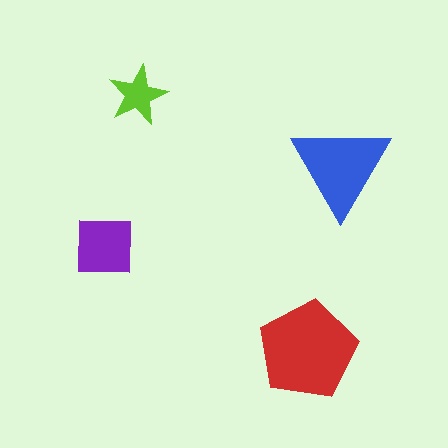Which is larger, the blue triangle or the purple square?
The blue triangle.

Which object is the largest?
The red pentagon.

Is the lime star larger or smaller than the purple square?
Smaller.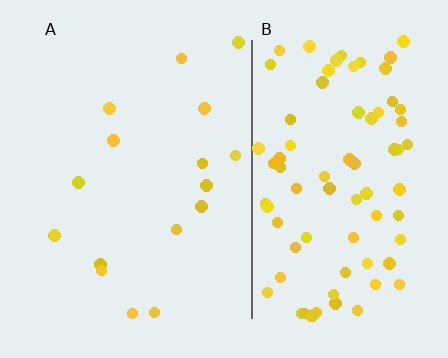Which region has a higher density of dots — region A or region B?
B (the right).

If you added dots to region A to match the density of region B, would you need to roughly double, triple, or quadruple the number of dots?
Approximately quadruple.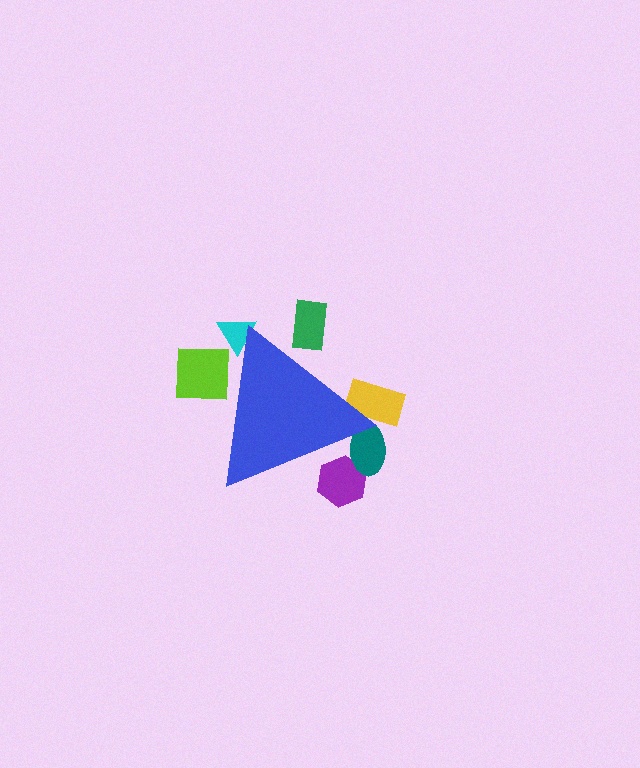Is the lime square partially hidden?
Yes, the lime square is partially hidden behind the blue triangle.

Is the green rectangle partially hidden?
Yes, the green rectangle is partially hidden behind the blue triangle.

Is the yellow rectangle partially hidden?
Yes, the yellow rectangle is partially hidden behind the blue triangle.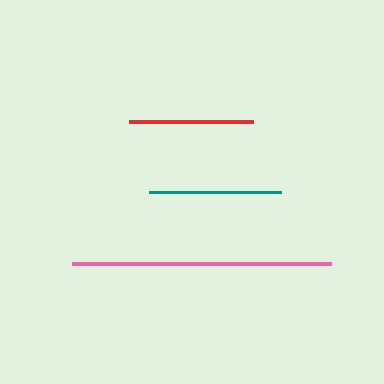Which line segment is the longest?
The pink line is the longest at approximately 259 pixels.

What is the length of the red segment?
The red segment is approximately 124 pixels long.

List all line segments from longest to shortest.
From longest to shortest: pink, teal, red.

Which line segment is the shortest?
The red line is the shortest at approximately 124 pixels.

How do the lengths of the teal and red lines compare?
The teal and red lines are approximately the same length.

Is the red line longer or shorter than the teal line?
The teal line is longer than the red line.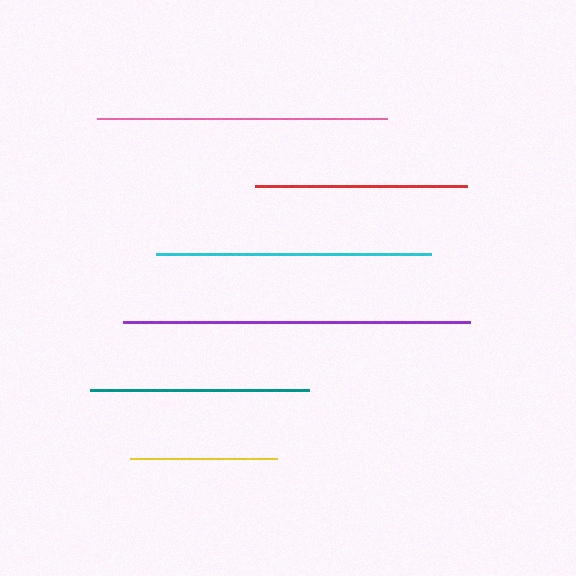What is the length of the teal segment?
The teal segment is approximately 218 pixels long.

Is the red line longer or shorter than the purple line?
The purple line is longer than the red line.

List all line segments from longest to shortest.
From longest to shortest: purple, pink, cyan, teal, red, yellow.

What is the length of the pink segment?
The pink segment is approximately 290 pixels long.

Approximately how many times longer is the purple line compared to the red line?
The purple line is approximately 1.6 times the length of the red line.